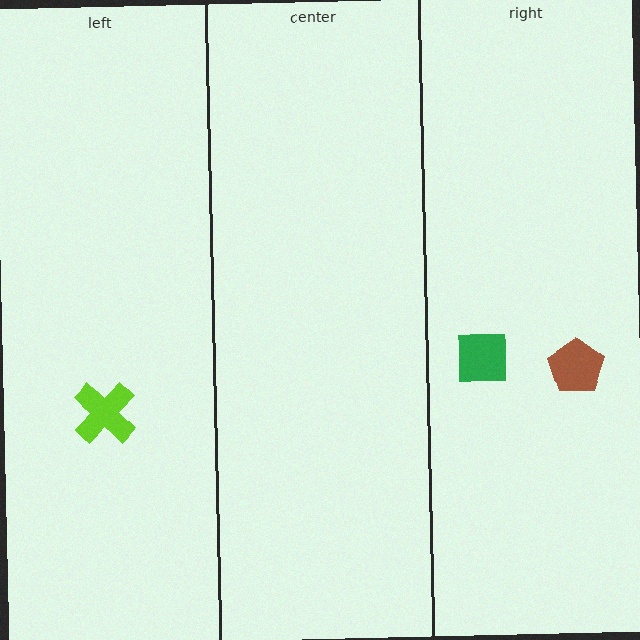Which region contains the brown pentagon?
The right region.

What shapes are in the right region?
The brown pentagon, the green square.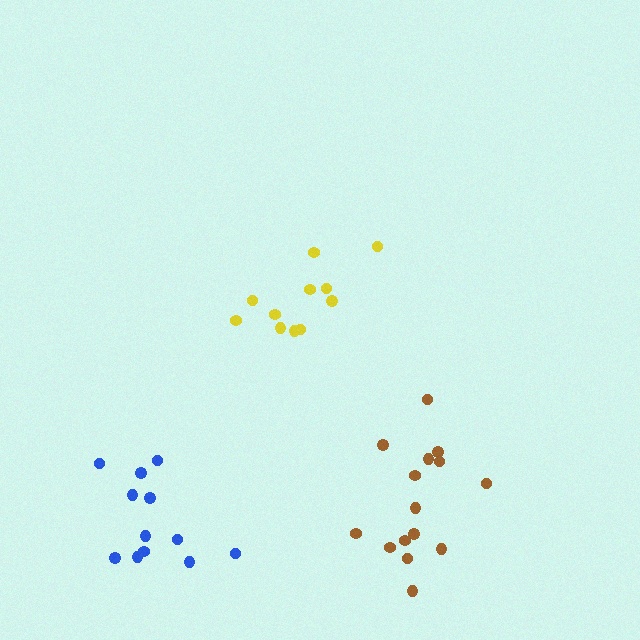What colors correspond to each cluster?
The clusters are colored: blue, yellow, brown.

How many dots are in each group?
Group 1: 12 dots, Group 2: 11 dots, Group 3: 15 dots (38 total).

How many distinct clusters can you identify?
There are 3 distinct clusters.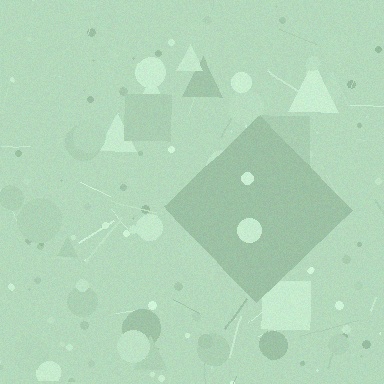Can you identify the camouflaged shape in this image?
The camouflaged shape is a diamond.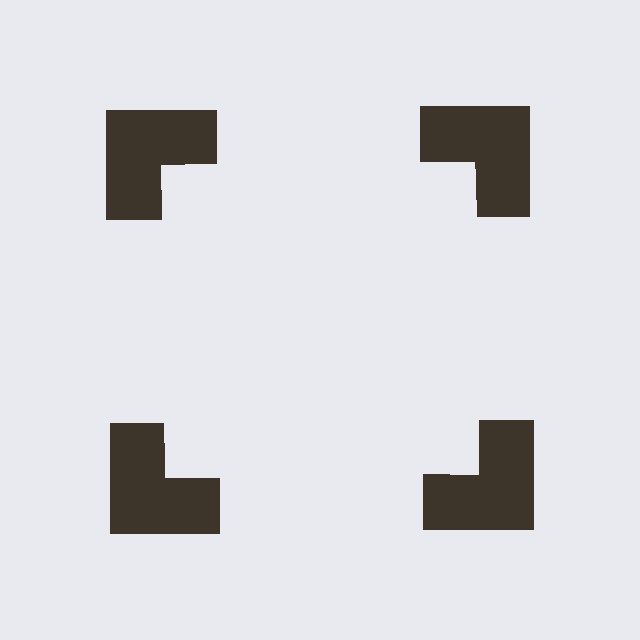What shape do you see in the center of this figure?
An illusory square — its edges are inferred from the aligned wedge cuts in the notched squares, not physically drawn.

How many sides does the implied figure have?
4 sides.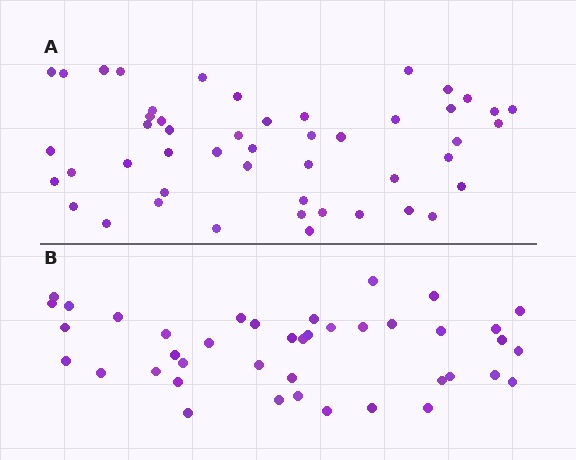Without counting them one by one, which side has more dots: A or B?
Region A (the top region) has more dots.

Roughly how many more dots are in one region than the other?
Region A has roughly 8 or so more dots than region B.